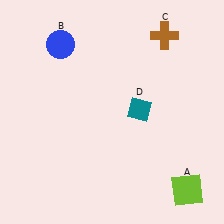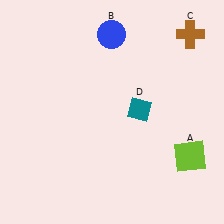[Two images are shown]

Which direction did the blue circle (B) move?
The blue circle (B) moved right.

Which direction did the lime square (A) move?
The lime square (A) moved up.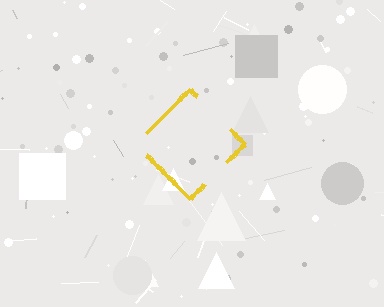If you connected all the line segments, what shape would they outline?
They would outline a diamond.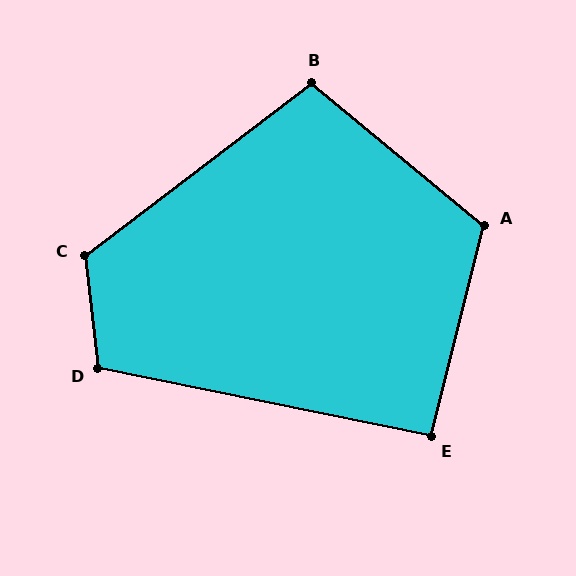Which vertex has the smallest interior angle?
E, at approximately 93 degrees.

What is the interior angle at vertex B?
Approximately 103 degrees (obtuse).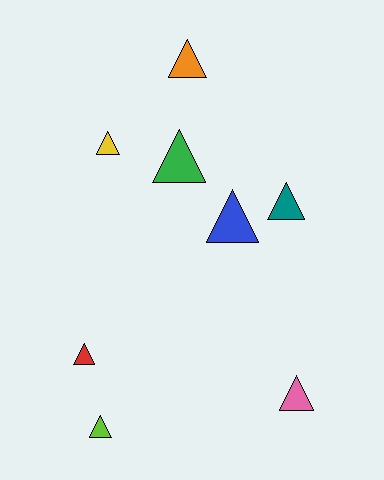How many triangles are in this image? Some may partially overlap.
There are 8 triangles.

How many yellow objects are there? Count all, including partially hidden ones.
There is 1 yellow object.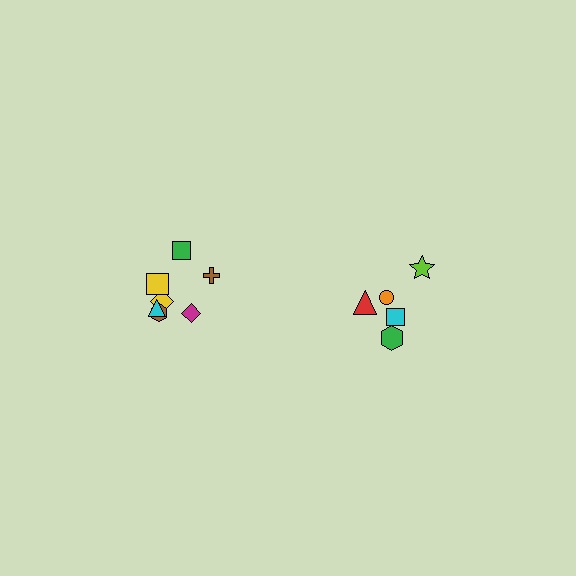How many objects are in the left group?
There are 7 objects.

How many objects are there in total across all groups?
There are 12 objects.